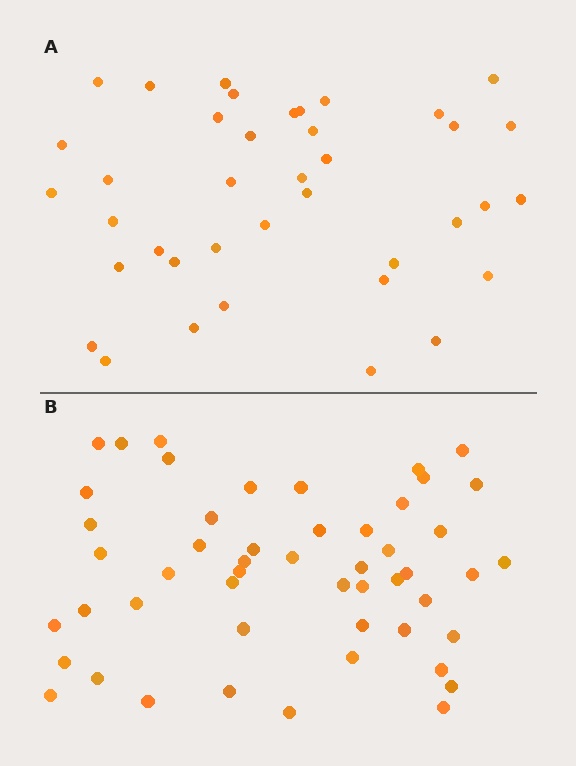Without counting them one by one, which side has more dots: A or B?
Region B (the bottom region) has more dots.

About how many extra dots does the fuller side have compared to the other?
Region B has roughly 12 or so more dots than region A.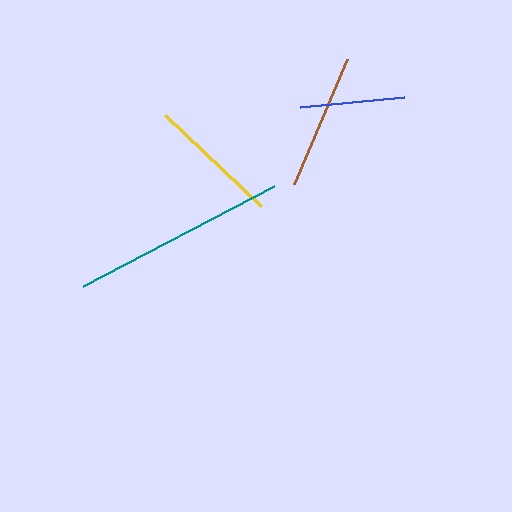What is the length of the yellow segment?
The yellow segment is approximately 133 pixels long.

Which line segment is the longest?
The teal line is the longest at approximately 215 pixels.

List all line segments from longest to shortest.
From longest to shortest: teal, brown, yellow, blue.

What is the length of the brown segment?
The brown segment is approximately 136 pixels long.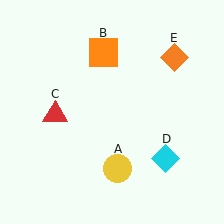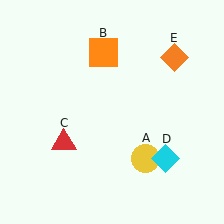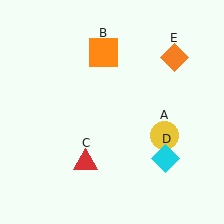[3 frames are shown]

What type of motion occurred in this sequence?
The yellow circle (object A), red triangle (object C) rotated counterclockwise around the center of the scene.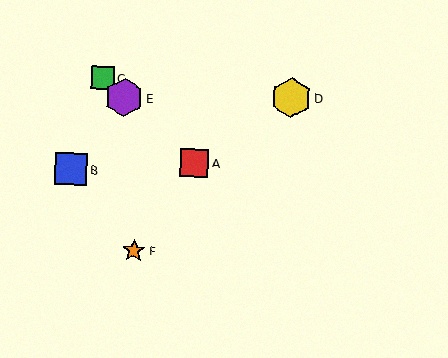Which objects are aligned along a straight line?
Objects A, C, E are aligned along a straight line.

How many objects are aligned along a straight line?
3 objects (A, C, E) are aligned along a straight line.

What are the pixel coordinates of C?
Object C is at (103, 78).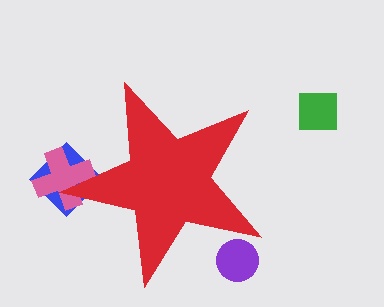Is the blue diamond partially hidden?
Yes, the blue diamond is partially hidden behind the red star.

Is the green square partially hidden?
No, the green square is fully visible.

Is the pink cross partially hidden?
Yes, the pink cross is partially hidden behind the red star.